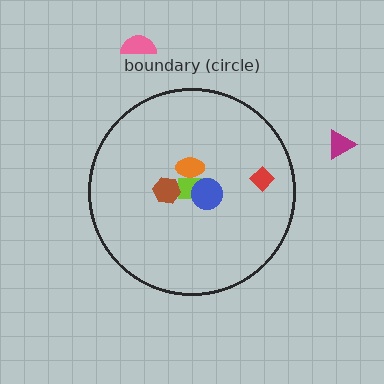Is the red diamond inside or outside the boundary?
Inside.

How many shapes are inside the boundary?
5 inside, 2 outside.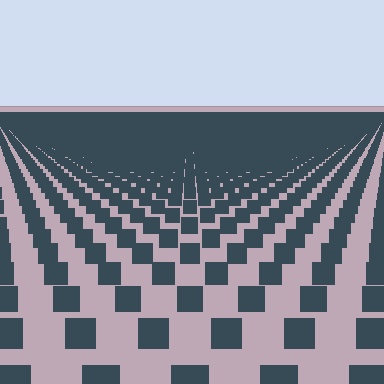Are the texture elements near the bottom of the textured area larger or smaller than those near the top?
Larger. Near the bottom, elements are closer to the viewer and appear at a bigger on-screen size.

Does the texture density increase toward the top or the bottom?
Density increases toward the top.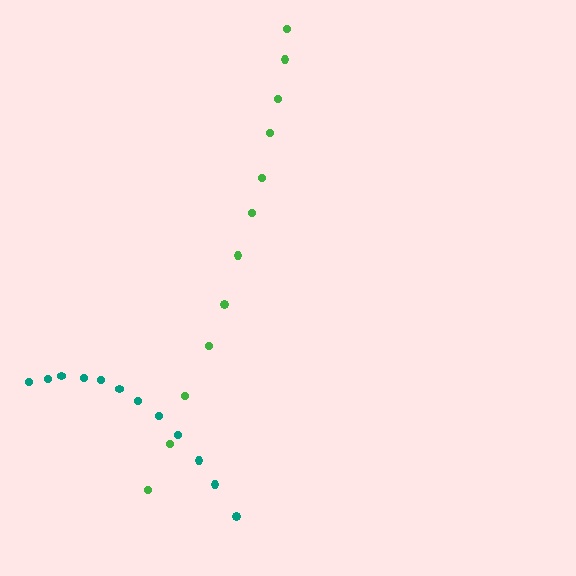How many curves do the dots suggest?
There are 2 distinct paths.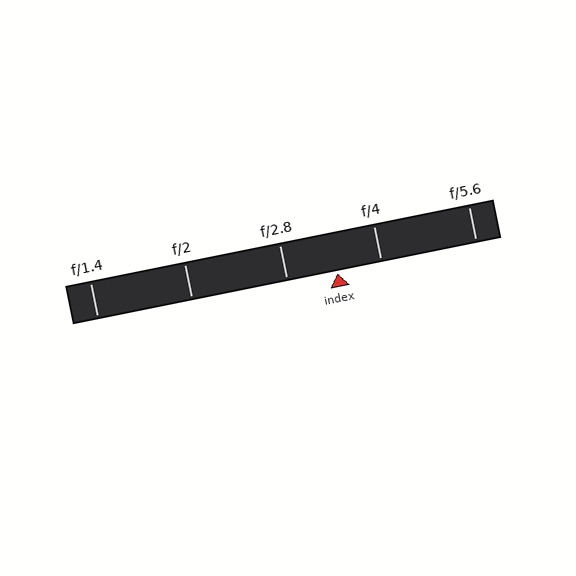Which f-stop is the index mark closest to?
The index mark is closest to f/4.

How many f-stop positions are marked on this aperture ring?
There are 5 f-stop positions marked.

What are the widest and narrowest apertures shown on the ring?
The widest aperture shown is f/1.4 and the narrowest is f/5.6.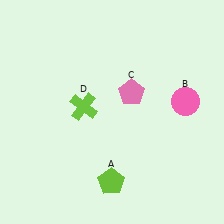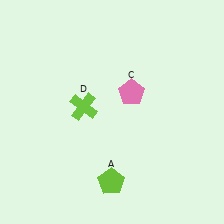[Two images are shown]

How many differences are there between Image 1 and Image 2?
There is 1 difference between the two images.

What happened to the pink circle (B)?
The pink circle (B) was removed in Image 2. It was in the top-right area of Image 1.